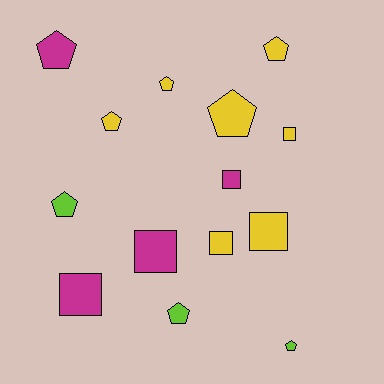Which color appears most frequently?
Yellow, with 7 objects.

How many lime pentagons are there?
There are 3 lime pentagons.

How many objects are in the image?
There are 14 objects.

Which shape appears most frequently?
Pentagon, with 8 objects.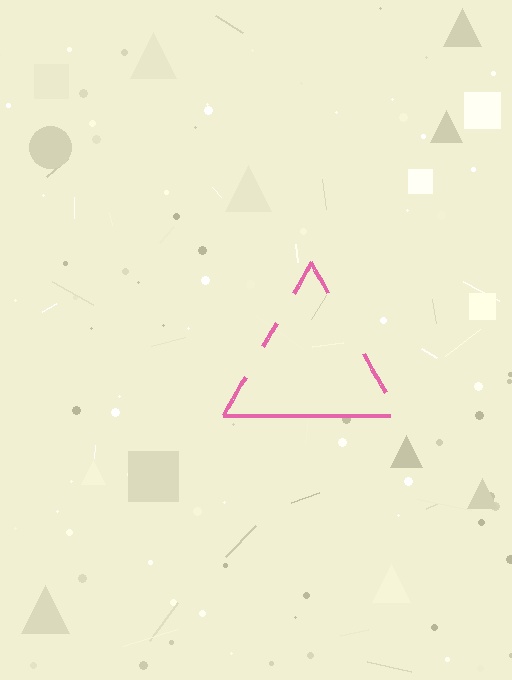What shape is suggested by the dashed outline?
The dashed outline suggests a triangle.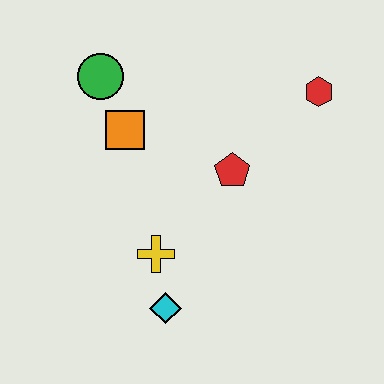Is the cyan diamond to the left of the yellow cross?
No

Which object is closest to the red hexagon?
The red pentagon is closest to the red hexagon.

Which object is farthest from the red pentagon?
The green circle is farthest from the red pentagon.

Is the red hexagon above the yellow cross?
Yes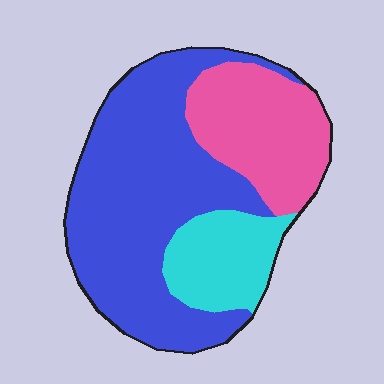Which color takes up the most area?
Blue, at roughly 60%.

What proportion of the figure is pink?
Pink takes up about one quarter (1/4) of the figure.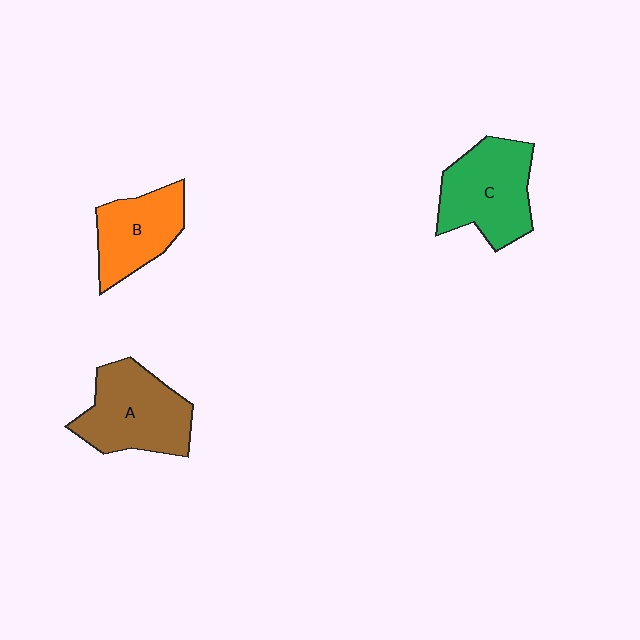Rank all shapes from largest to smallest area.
From largest to smallest: A (brown), C (green), B (orange).